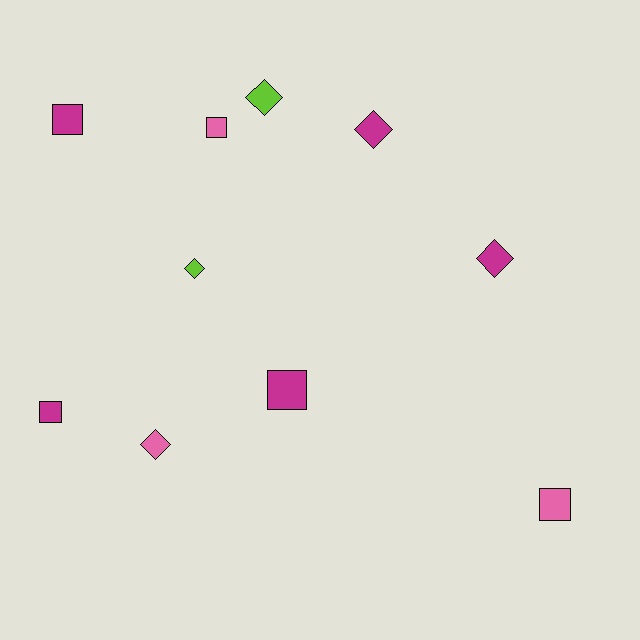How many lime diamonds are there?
There are 2 lime diamonds.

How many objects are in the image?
There are 10 objects.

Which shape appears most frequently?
Square, with 5 objects.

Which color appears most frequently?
Magenta, with 5 objects.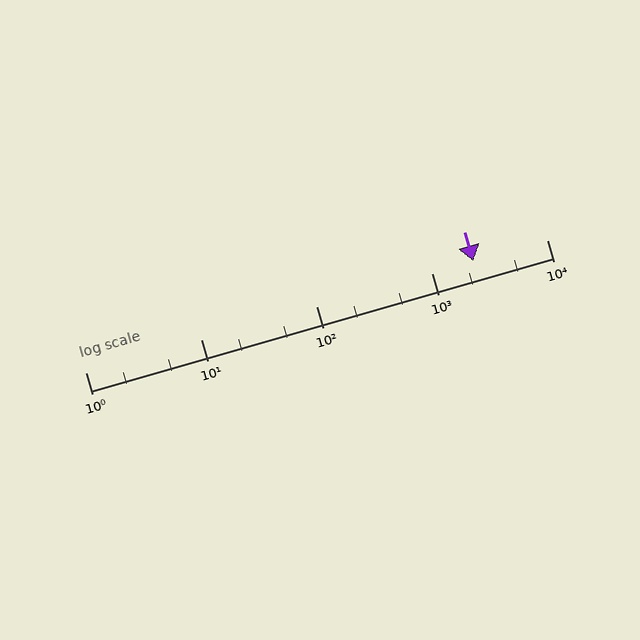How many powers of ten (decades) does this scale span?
The scale spans 4 decades, from 1 to 10000.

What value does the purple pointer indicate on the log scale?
The pointer indicates approximately 2300.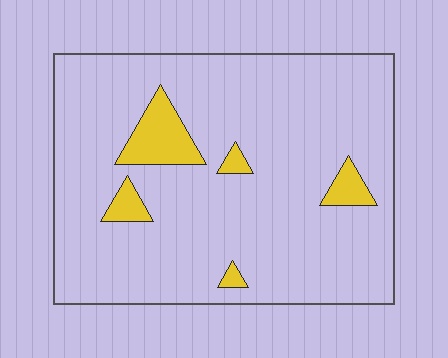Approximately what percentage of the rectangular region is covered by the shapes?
Approximately 10%.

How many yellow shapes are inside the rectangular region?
5.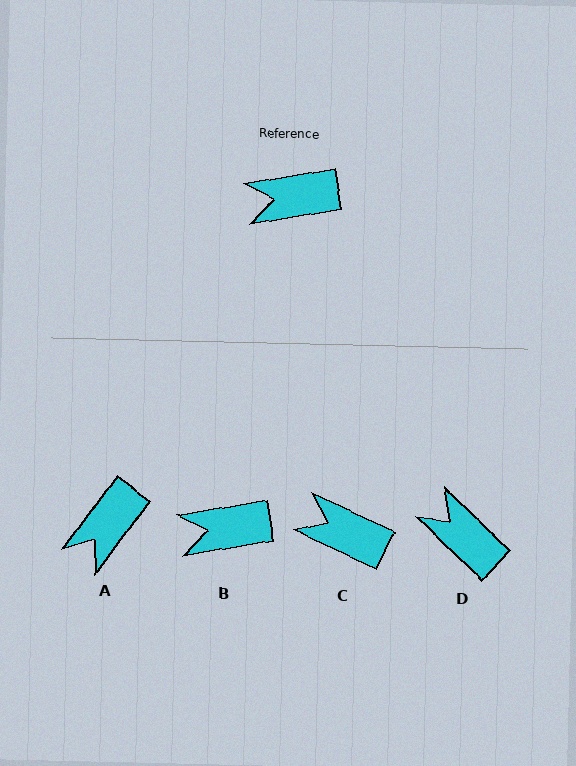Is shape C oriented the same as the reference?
No, it is off by about 35 degrees.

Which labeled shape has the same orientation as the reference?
B.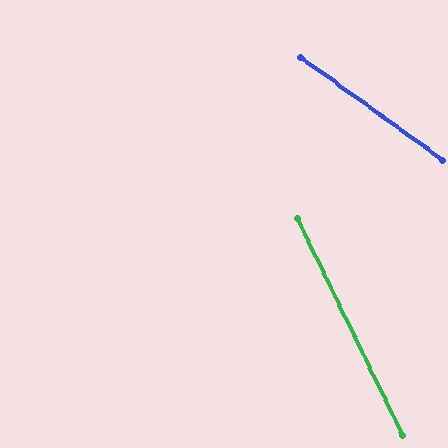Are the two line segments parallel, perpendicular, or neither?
Neither parallel nor perpendicular — they differ by about 28°.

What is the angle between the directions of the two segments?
Approximately 28 degrees.